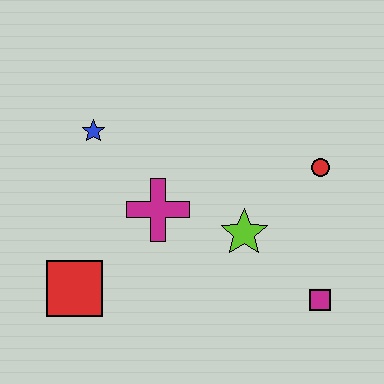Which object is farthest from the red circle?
The red square is farthest from the red circle.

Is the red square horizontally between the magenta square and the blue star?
No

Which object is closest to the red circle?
The lime star is closest to the red circle.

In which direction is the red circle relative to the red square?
The red circle is to the right of the red square.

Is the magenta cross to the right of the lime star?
No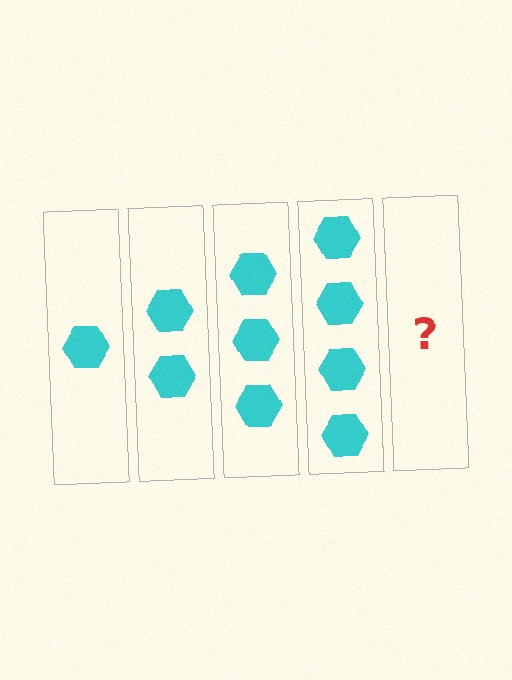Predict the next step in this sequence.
The next step is 5 hexagons.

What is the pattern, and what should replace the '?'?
The pattern is that each step adds one more hexagon. The '?' should be 5 hexagons.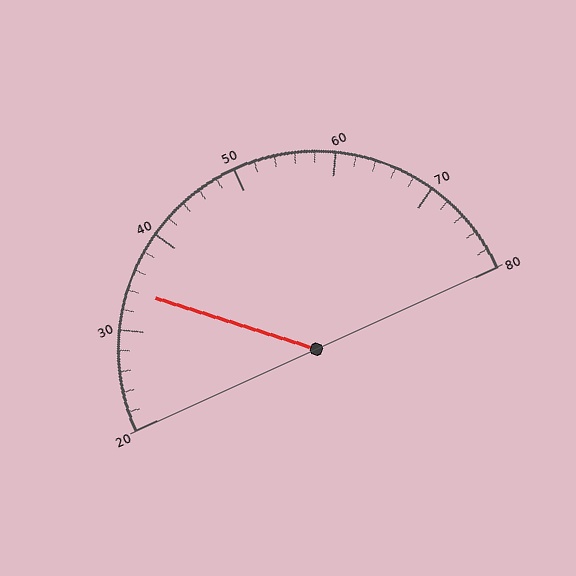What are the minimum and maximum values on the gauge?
The gauge ranges from 20 to 80.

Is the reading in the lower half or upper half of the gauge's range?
The reading is in the lower half of the range (20 to 80).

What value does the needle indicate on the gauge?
The needle indicates approximately 34.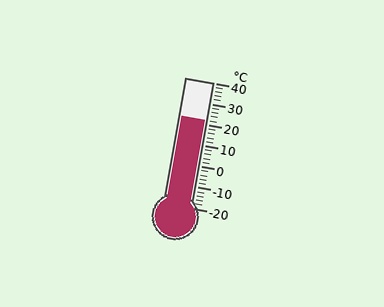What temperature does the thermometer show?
The thermometer shows approximately 22°C.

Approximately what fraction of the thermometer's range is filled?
The thermometer is filled to approximately 70% of its range.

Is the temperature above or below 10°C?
The temperature is above 10°C.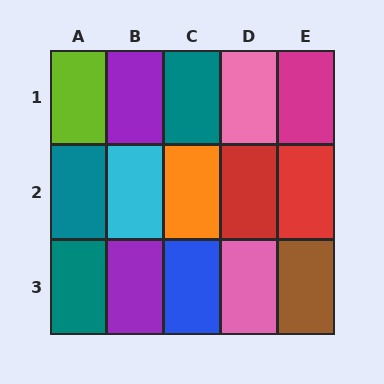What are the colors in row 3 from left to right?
Teal, purple, blue, pink, brown.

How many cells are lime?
1 cell is lime.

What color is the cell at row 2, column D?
Red.